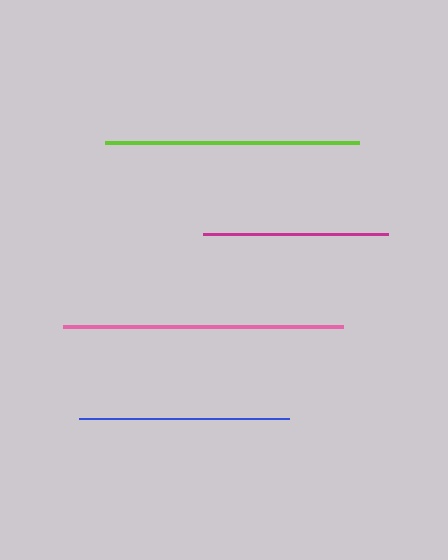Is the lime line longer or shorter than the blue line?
The lime line is longer than the blue line.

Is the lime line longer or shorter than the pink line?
The pink line is longer than the lime line.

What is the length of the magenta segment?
The magenta segment is approximately 185 pixels long.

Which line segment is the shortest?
The magenta line is the shortest at approximately 185 pixels.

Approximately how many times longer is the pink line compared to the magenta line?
The pink line is approximately 1.5 times the length of the magenta line.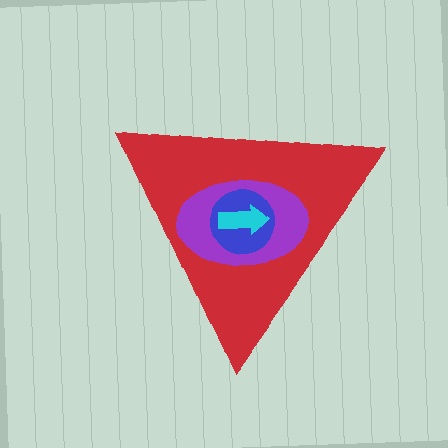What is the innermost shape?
The cyan arrow.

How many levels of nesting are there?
4.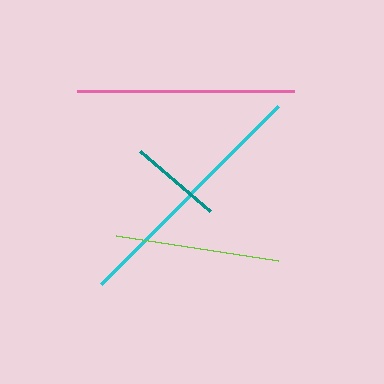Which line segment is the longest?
The cyan line is the longest at approximately 251 pixels.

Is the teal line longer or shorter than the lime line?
The lime line is longer than the teal line.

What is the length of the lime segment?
The lime segment is approximately 164 pixels long.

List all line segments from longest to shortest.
From longest to shortest: cyan, pink, lime, teal.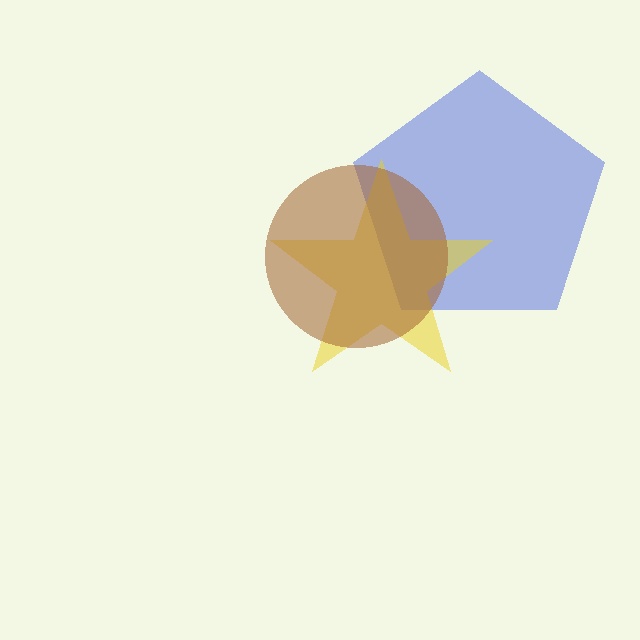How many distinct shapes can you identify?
There are 3 distinct shapes: a blue pentagon, a yellow star, a brown circle.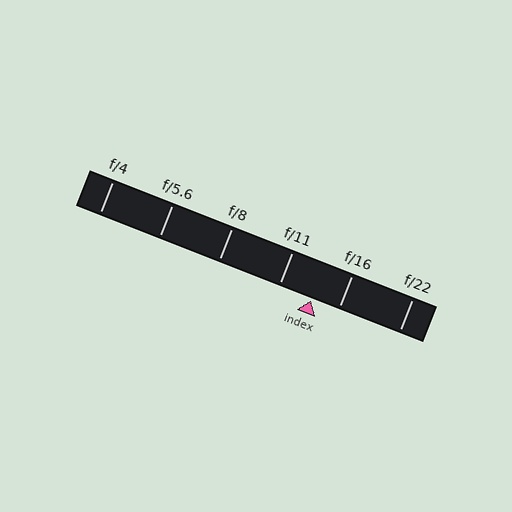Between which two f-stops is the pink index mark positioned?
The index mark is between f/11 and f/16.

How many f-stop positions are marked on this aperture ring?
There are 6 f-stop positions marked.